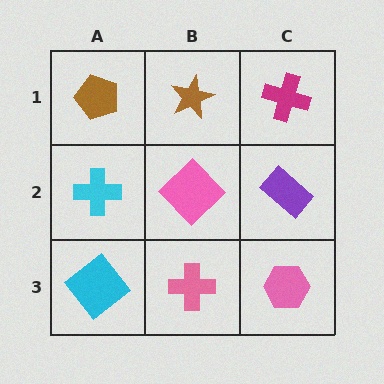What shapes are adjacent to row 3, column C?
A purple rectangle (row 2, column C), a pink cross (row 3, column B).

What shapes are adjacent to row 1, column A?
A cyan cross (row 2, column A), a brown star (row 1, column B).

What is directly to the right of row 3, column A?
A pink cross.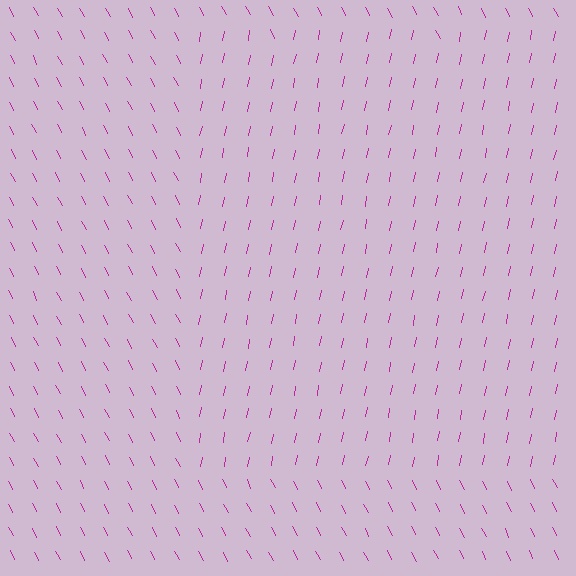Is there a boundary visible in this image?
Yes, there is a texture boundary formed by a change in line orientation.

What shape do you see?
I see a rectangle.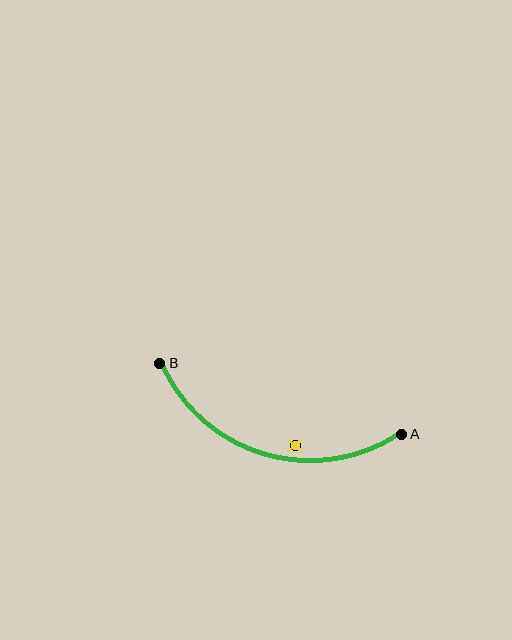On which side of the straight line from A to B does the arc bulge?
The arc bulges below the straight line connecting A and B.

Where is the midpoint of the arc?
The arc midpoint is the point on the curve farthest from the straight line joining A and B. It sits below that line.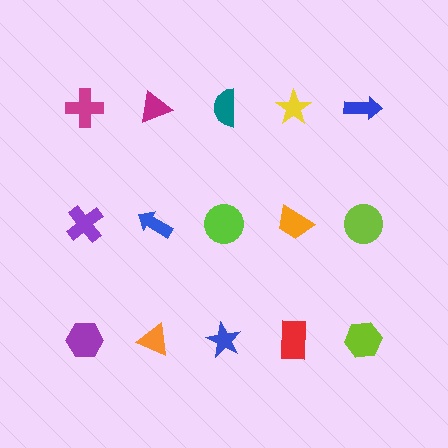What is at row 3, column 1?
A purple hexagon.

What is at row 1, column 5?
A blue arrow.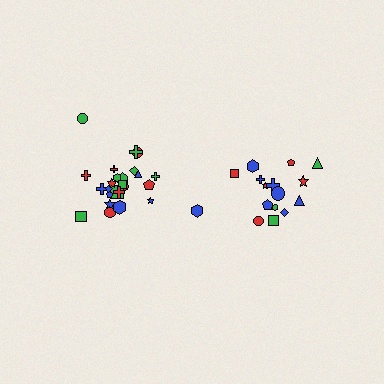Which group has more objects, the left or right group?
The left group.